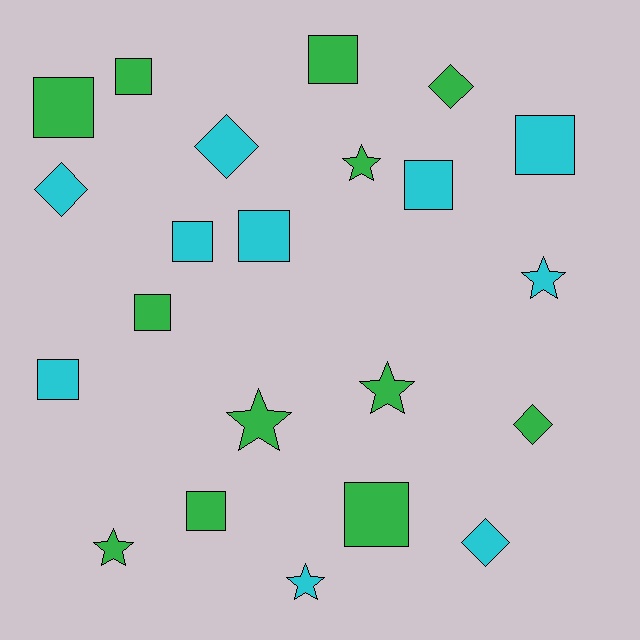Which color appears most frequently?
Green, with 12 objects.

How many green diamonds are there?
There are 2 green diamonds.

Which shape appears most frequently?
Square, with 11 objects.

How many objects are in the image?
There are 22 objects.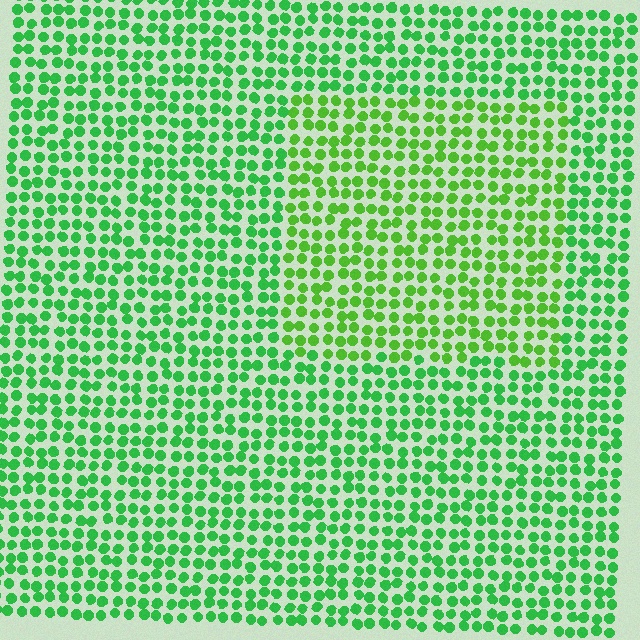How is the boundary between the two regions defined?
The boundary is defined purely by a slight shift in hue (about 24 degrees). Spacing, size, and orientation are identical on both sides.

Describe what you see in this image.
The image is filled with small green elements in a uniform arrangement. A rectangle-shaped region is visible where the elements are tinted to a slightly different hue, forming a subtle color boundary.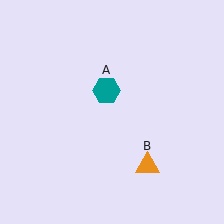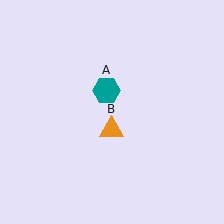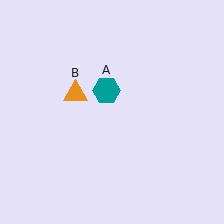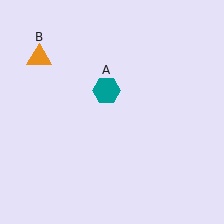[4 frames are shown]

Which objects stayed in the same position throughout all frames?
Teal hexagon (object A) remained stationary.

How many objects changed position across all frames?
1 object changed position: orange triangle (object B).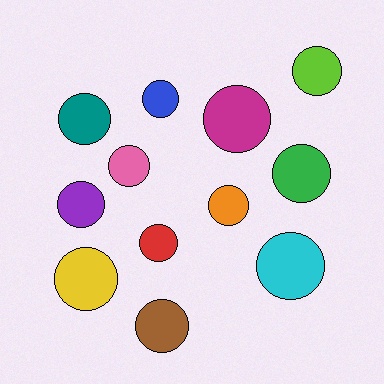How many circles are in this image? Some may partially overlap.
There are 12 circles.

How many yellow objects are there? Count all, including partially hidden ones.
There is 1 yellow object.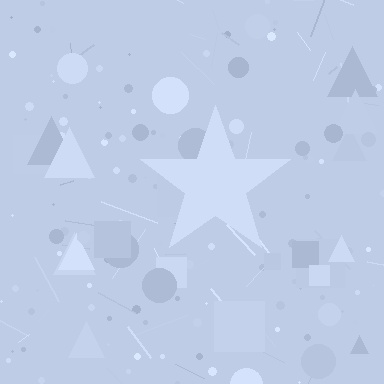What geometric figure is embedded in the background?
A star is embedded in the background.